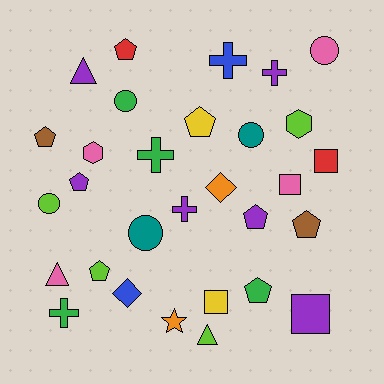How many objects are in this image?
There are 30 objects.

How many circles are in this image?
There are 5 circles.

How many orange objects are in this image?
There are 2 orange objects.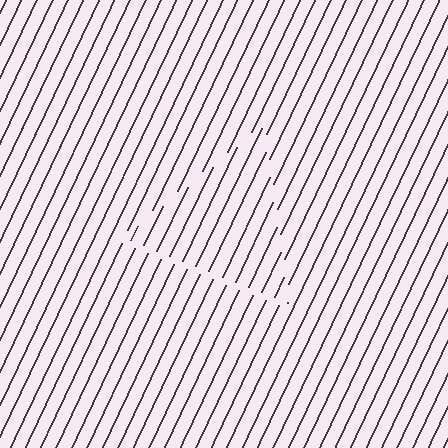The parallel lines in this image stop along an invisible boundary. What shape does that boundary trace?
An illusory triangle. The interior of the shape contains the same grating, shifted by half a period — the contour is defined by the phase discontinuity where line-ends from the inner and outer gratings abut.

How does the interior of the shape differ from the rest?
The interior of the shape contains the same grating, shifted by half a period — the contour is defined by the phase discontinuity where line-ends from the inner and outer gratings abut.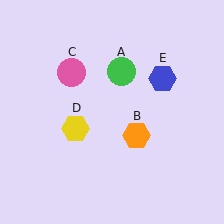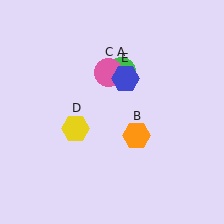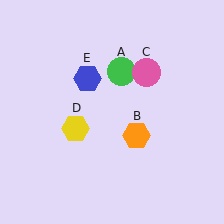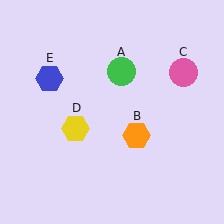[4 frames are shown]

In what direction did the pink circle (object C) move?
The pink circle (object C) moved right.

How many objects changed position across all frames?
2 objects changed position: pink circle (object C), blue hexagon (object E).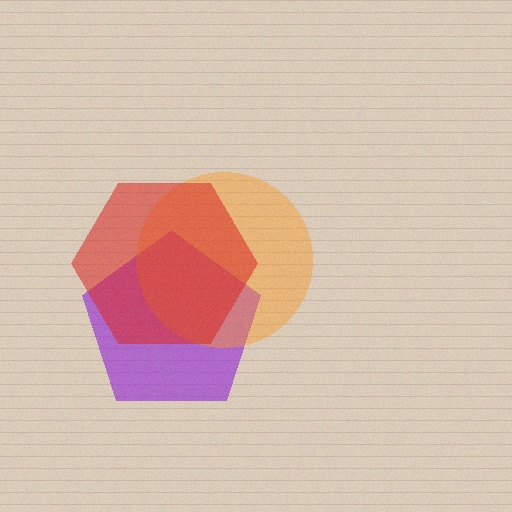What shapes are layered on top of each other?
The layered shapes are: a purple pentagon, an orange circle, a red hexagon.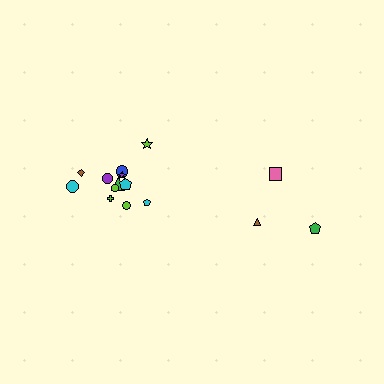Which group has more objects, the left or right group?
The left group.